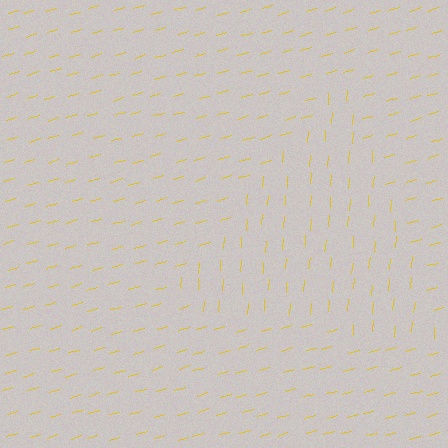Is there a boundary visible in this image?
Yes, there is a texture boundary formed by a change in line orientation.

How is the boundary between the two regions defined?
The boundary is defined purely by a change in line orientation (approximately 70 degrees difference). All lines are the same color and thickness.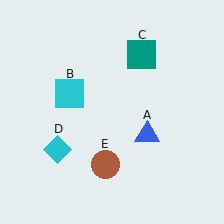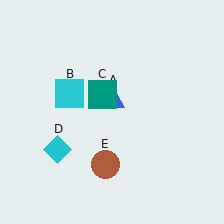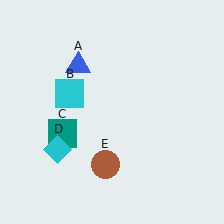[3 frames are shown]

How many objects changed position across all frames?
2 objects changed position: blue triangle (object A), teal square (object C).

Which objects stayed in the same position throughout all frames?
Cyan square (object B) and cyan diamond (object D) and brown circle (object E) remained stationary.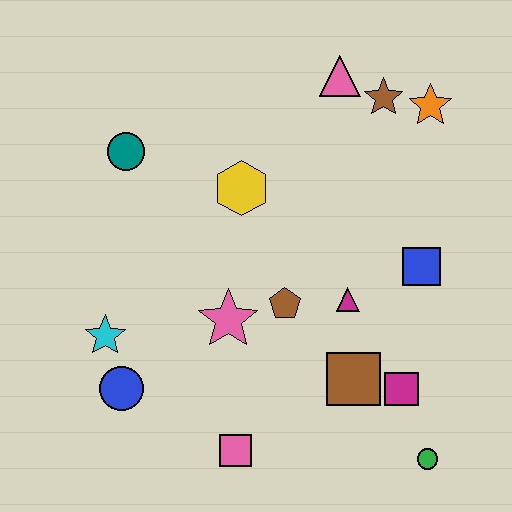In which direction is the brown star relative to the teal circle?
The brown star is to the right of the teal circle.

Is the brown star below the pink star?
No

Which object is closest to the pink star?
The brown pentagon is closest to the pink star.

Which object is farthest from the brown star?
The blue circle is farthest from the brown star.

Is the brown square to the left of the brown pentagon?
No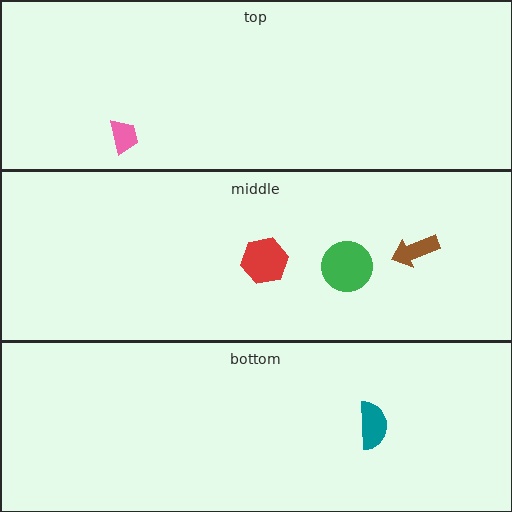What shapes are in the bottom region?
The teal semicircle.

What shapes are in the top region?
The pink trapezoid.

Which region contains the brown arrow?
The middle region.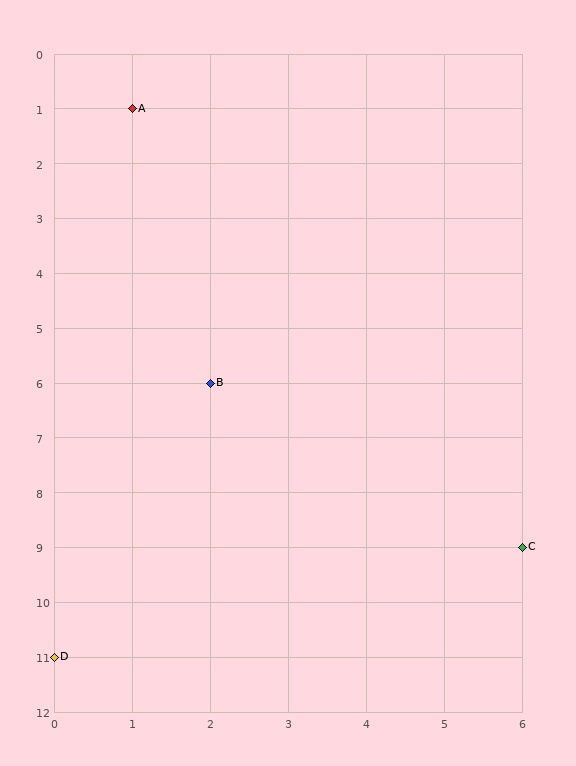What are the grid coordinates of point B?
Point B is at grid coordinates (2, 6).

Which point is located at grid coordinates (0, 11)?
Point D is at (0, 11).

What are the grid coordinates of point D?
Point D is at grid coordinates (0, 11).